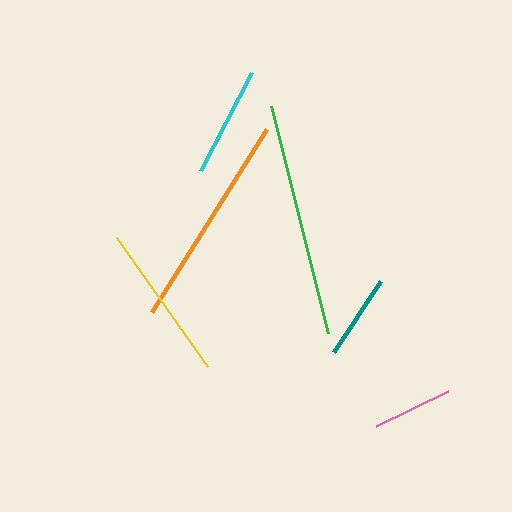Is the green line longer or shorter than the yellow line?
The green line is longer than the yellow line.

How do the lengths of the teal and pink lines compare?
The teal and pink lines are approximately the same length.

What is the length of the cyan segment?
The cyan segment is approximately 111 pixels long.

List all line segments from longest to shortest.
From longest to shortest: green, orange, yellow, cyan, teal, pink.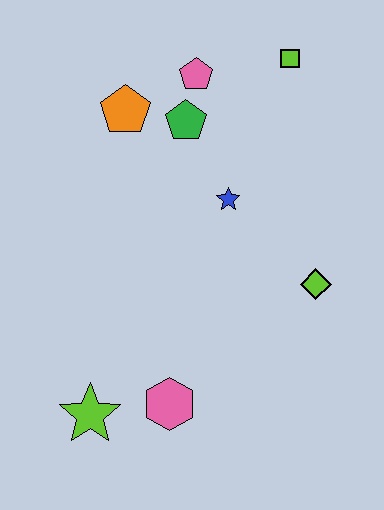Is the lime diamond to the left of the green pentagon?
No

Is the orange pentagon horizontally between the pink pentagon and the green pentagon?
No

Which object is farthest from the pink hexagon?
The lime square is farthest from the pink hexagon.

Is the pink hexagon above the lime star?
Yes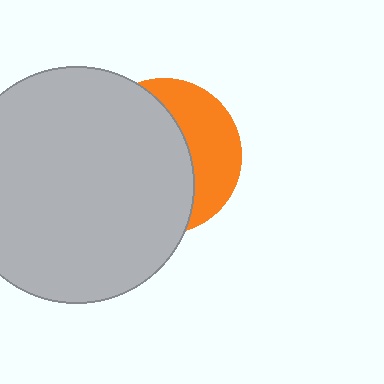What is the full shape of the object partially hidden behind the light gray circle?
The partially hidden object is an orange circle.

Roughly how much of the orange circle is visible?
A small part of it is visible (roughly 36%).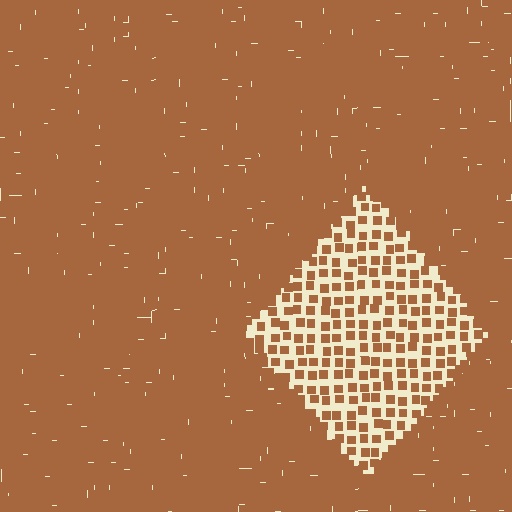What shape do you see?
I see a diamond.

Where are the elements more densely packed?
The elements are more densely packed outside the diamond boundary.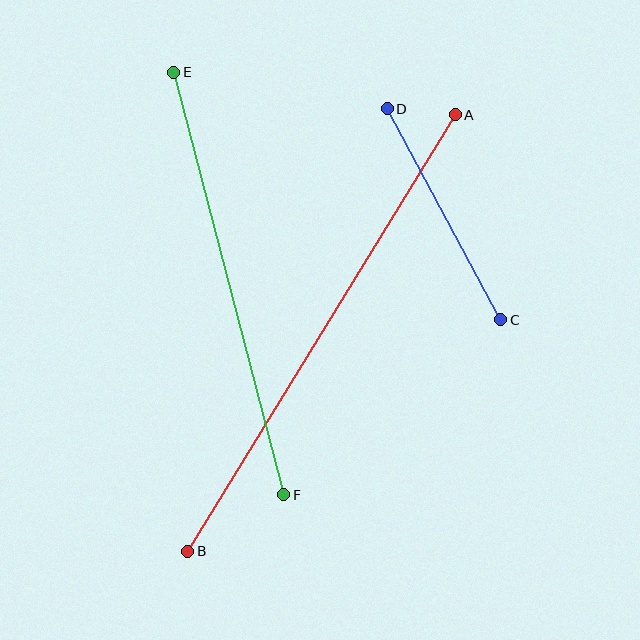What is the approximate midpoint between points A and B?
The midpoint is at approximately (322, 333) pixels.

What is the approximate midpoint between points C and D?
The midpoint is at approximately (444, 214) pixels.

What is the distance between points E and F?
The distance is approximately 437 pixels.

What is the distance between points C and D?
The distance is approximately 240 pixels.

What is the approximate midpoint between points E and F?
The midpoint is at approximately (229, 283) pixels.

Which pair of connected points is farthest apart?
Points A and B are farthest apart.